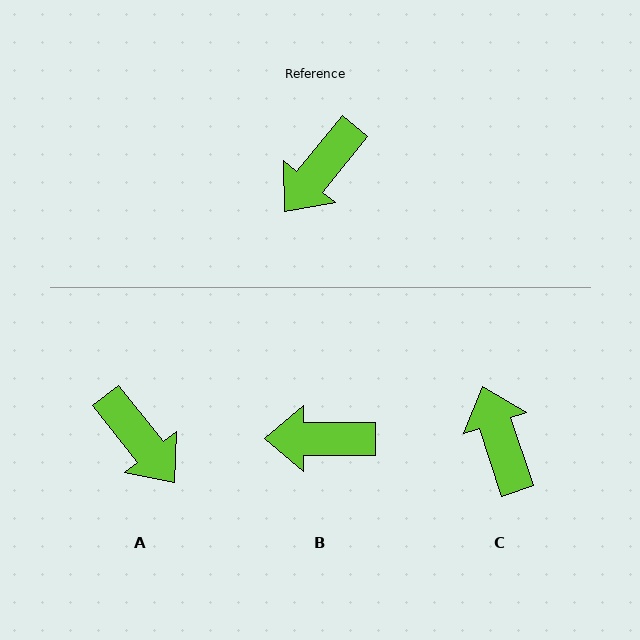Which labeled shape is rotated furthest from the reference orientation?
C, about 122 degrees away.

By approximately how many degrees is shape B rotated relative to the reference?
Approximately 51 degrees clockwise.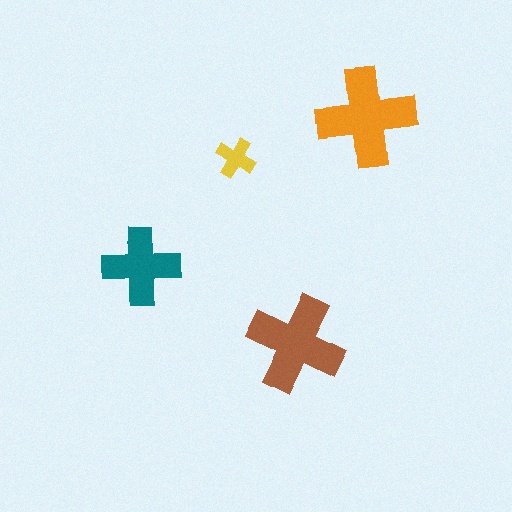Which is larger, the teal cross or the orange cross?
The orange one.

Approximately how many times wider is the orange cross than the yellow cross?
About 2.5 times wider.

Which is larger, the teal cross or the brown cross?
The brown one.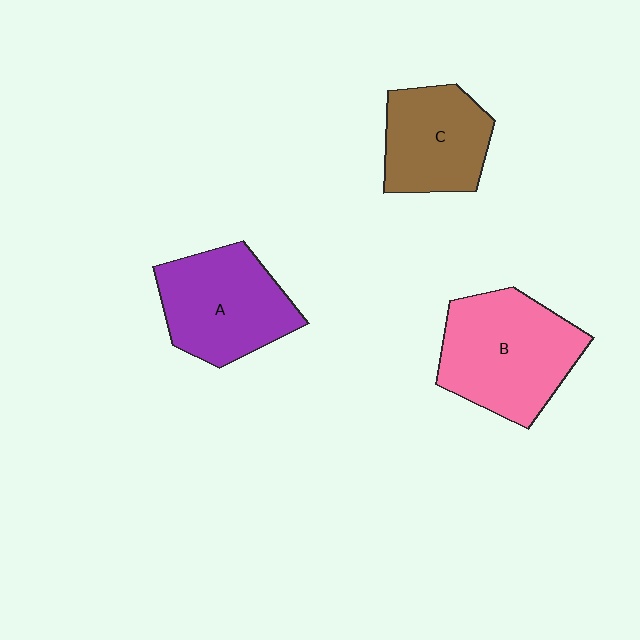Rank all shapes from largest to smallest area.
From largest to smallest: B (pink), A (purple), C (brown).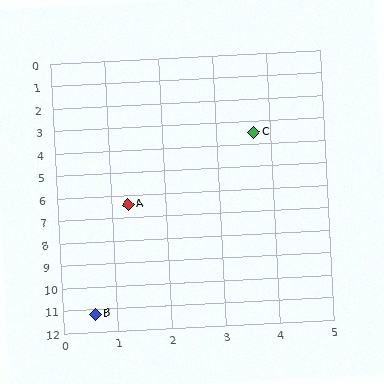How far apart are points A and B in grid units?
Points A and B are about 4.9 grid units apart.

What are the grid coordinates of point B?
Point B is at approximately (0.6, 11.2).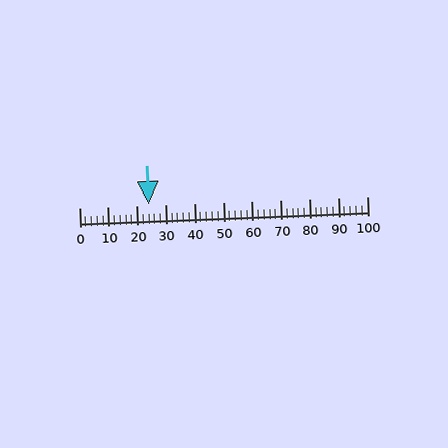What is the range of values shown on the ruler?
The ruler shows values from 0 to 100.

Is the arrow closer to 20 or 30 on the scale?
The arrow is closer to 20.